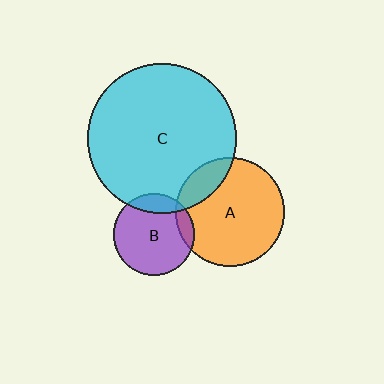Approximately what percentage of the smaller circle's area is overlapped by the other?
Approximately 10%.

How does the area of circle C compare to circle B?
Approximately 3.3 times.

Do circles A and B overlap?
Yes.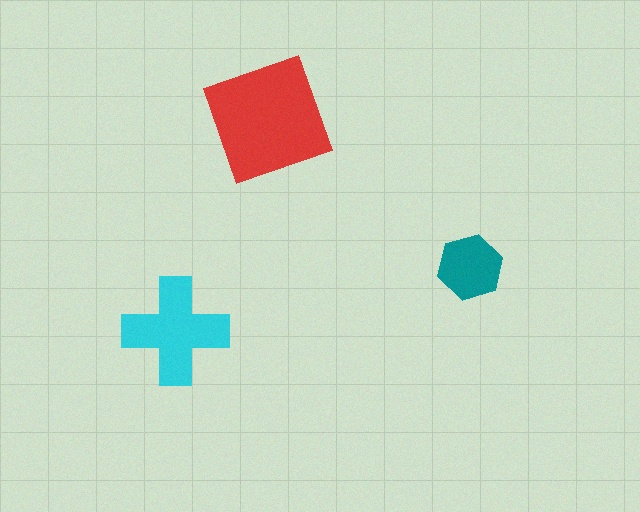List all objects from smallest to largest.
The teal hexagon, the cyan cross, the red square.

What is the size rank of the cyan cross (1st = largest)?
2nd.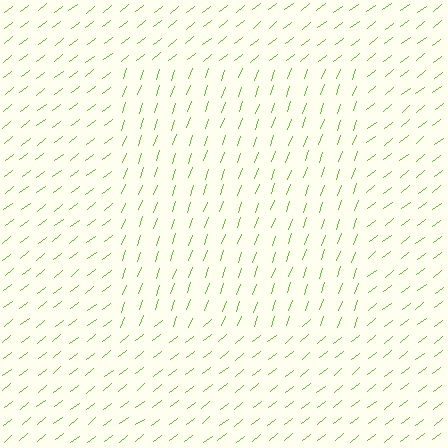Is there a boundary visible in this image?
Yes, there is a texture boundary formed by a change in line orientation.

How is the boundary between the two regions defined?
The boundary is defined purely by a change in line orientation (approximately 32 degrees difference). All lines are the same color and thickness.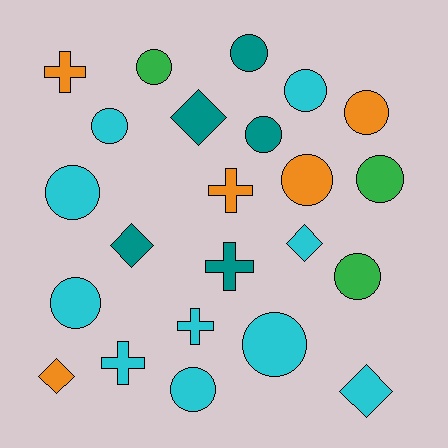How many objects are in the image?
There are 23 objects.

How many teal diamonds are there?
There are 2 teal diamonds.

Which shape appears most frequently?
Circle, with 13 objects.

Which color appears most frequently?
Cyan, with 10 objects.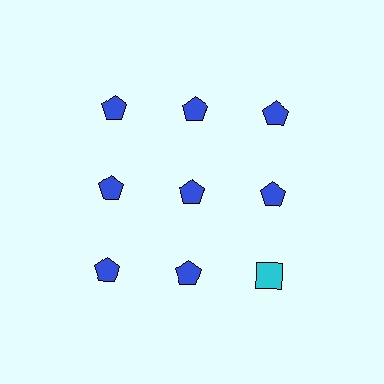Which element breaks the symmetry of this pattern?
The cyan square in the third row, center column breaks the symmetry. All other shapes are blue pentagons.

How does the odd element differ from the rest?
It differs in both color (cyan instead of blue) and shape (square instead of pentagon).